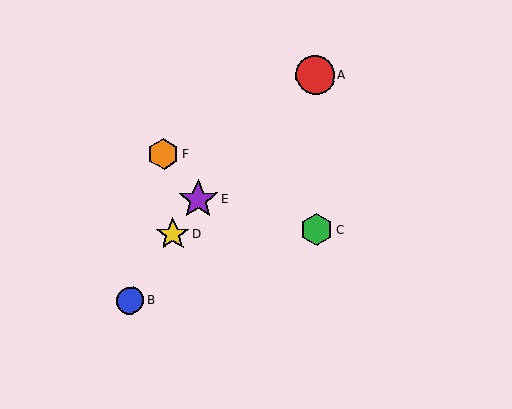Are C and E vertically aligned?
No, C is at x≈317 and E is at x≈198.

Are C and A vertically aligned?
Yes, both are at x≈317.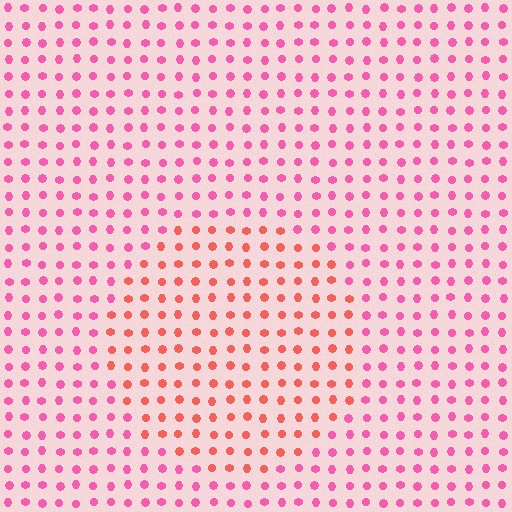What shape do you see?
I see a circle.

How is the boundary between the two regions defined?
The boundary is defined purely by a slight shift in hue (about 35 degrees). Spacing, size, and orientation are identical on both sides.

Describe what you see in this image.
The image is filled with small pink elements in a uniform arrangement. A circle-shaped region is visible where the elements are tinted to a slightly different hue, forming a subtle color boundary.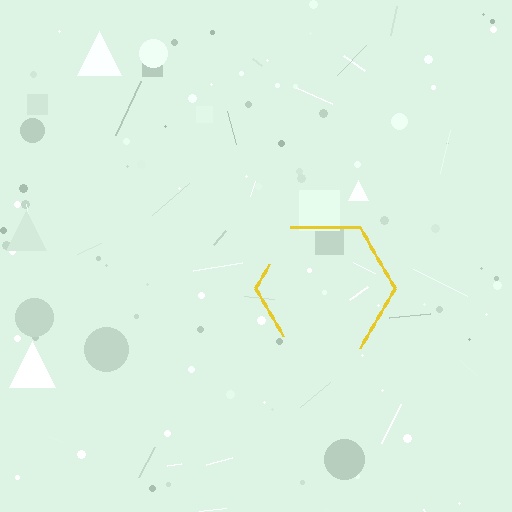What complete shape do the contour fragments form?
The contour fragments form a hexagon.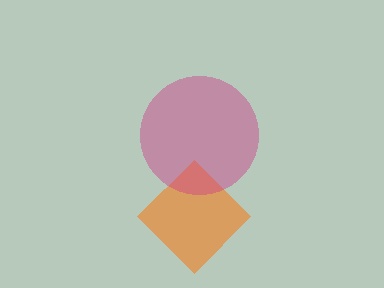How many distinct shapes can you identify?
There are 2 distinct shapes: an orange diamond, a magenta circle.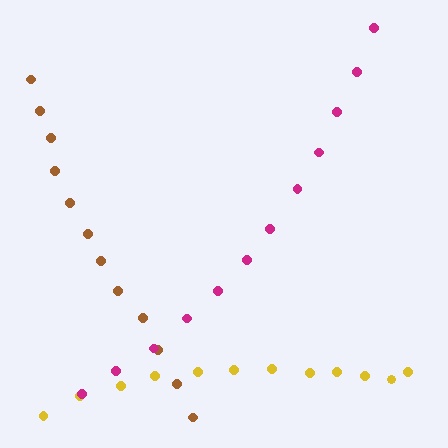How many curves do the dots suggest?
There are 3 distinct paths.